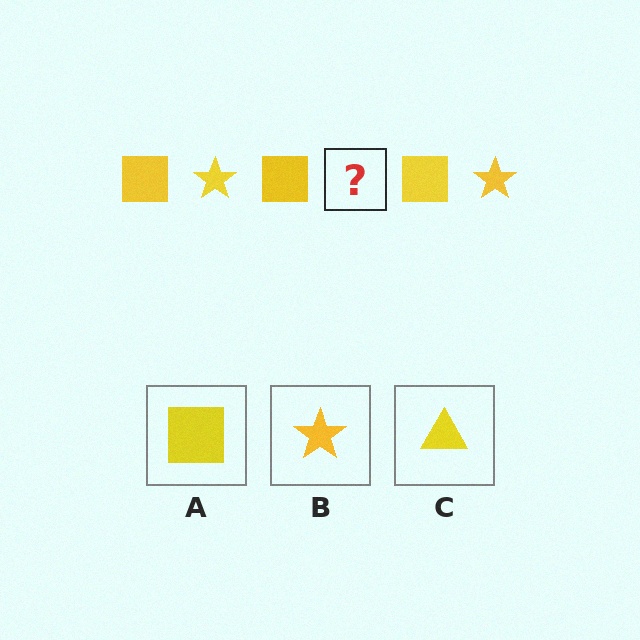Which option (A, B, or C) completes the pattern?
B.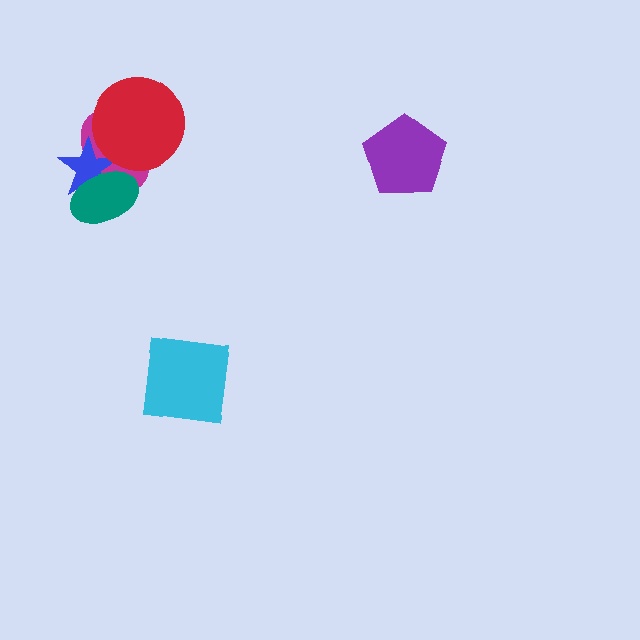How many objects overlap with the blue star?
3 objects overlap with the blue star.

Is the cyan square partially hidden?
No, no other shape covers it.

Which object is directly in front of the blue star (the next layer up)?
The red circle is directly in front of the blue star.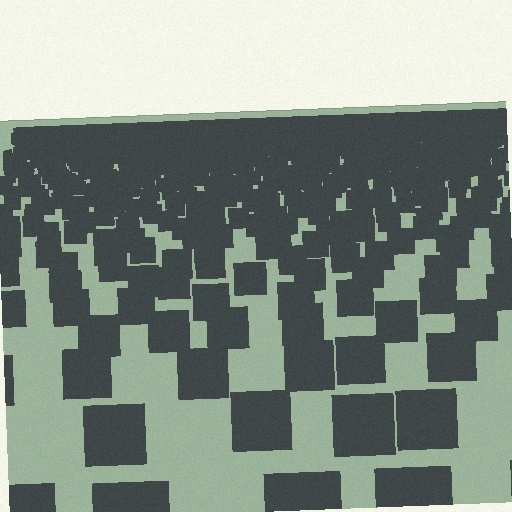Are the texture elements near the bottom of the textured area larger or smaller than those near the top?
Larger. Near the bottom, elements are closer to the viewer and appear at a bigger on-screen size.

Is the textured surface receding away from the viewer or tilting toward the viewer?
The surface is receding away from the viewer. Texture elements get smaller and denser toward the top.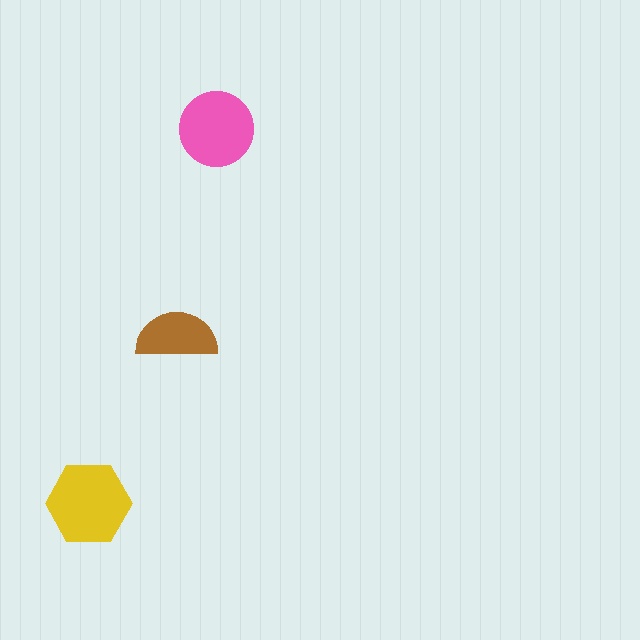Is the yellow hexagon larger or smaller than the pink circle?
Larger.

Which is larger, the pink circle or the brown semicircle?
The pink circle.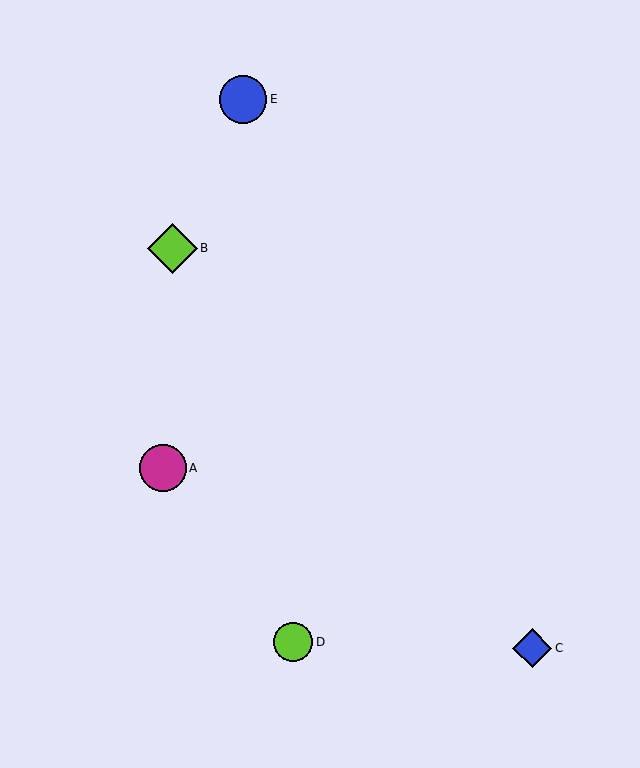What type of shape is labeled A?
Shape A is a magenta circle.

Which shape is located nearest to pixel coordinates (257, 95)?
The blue circle (labeled E) at (243, 100) is nearest to that location.